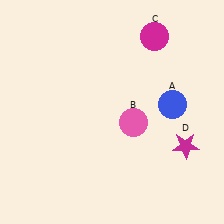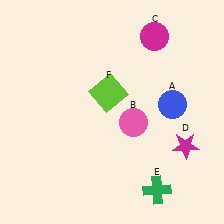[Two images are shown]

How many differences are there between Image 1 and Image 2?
There are 2 differences between the two images.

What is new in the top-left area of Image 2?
A lime square (F) was added in the top-left area of Image 2.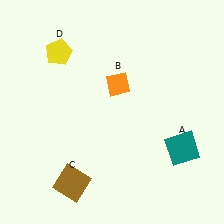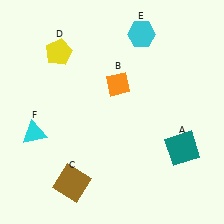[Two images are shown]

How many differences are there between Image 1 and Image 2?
There are 2 differences between the two images.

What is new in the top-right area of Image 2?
A cyan hexagon (E) was added in the top-right area of Image 2.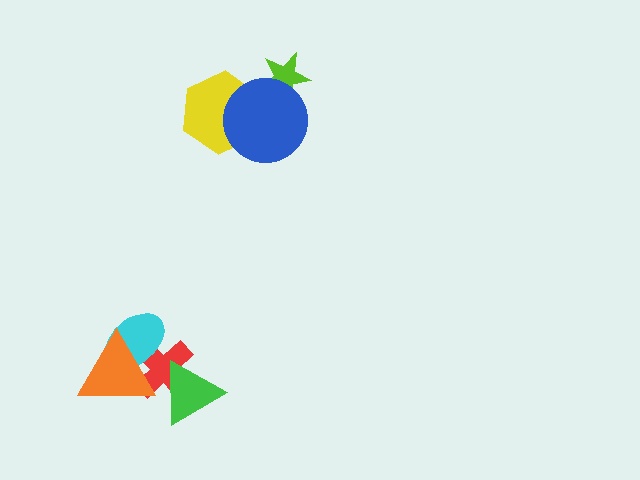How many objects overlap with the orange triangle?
2 objects overlap with the orange triangle.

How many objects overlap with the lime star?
1 object overlaps with the lime star.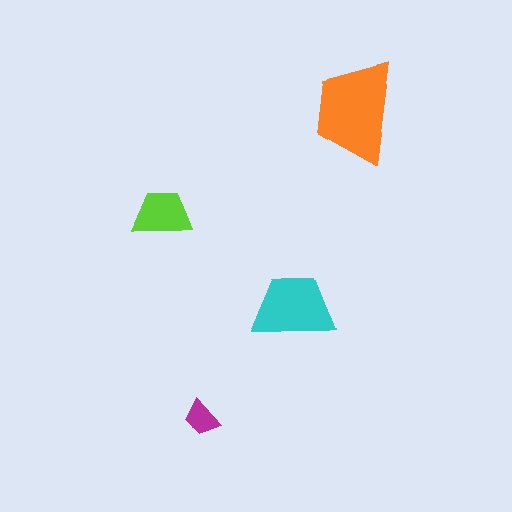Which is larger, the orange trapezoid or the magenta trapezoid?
The orange one.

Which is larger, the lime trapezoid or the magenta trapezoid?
The lime one.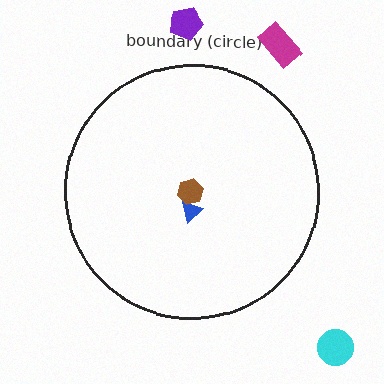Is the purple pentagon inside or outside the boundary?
Outside.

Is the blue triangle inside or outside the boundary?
Inside.